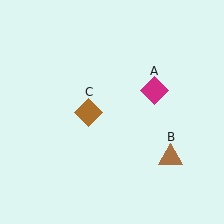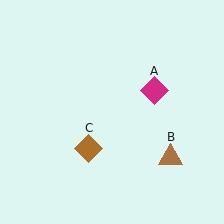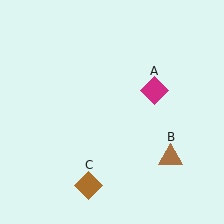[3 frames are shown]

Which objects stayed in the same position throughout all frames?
Magenta diamond (object A) and brown triangle (object B) remained stationary.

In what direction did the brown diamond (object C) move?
The brown diamond (object C) moved down.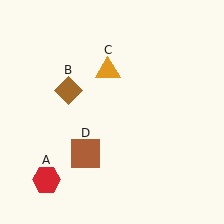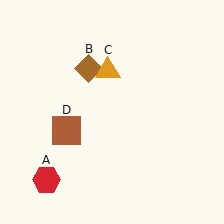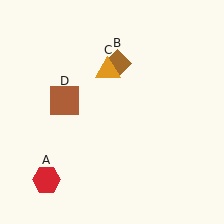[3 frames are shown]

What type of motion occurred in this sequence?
The brown diamond (object B), brown square (object D) rotated clockwise around the center of the scene.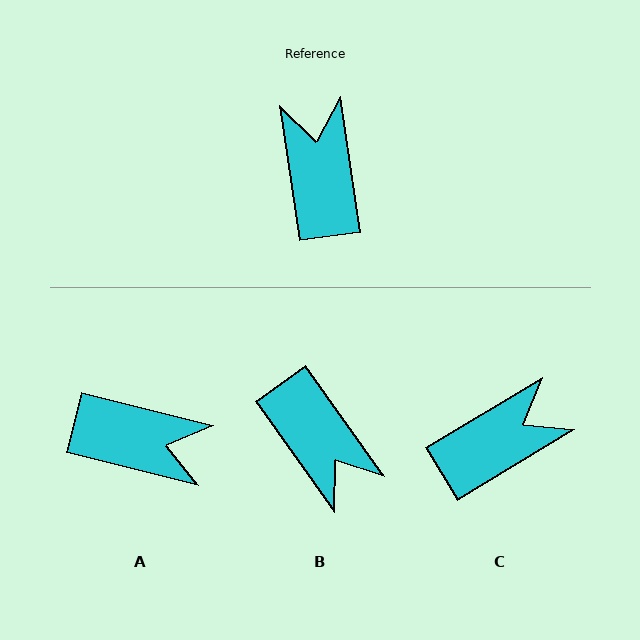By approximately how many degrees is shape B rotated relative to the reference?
Approximately 152 degrees clockwise.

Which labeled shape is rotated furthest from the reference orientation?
B, about 152 degrees away.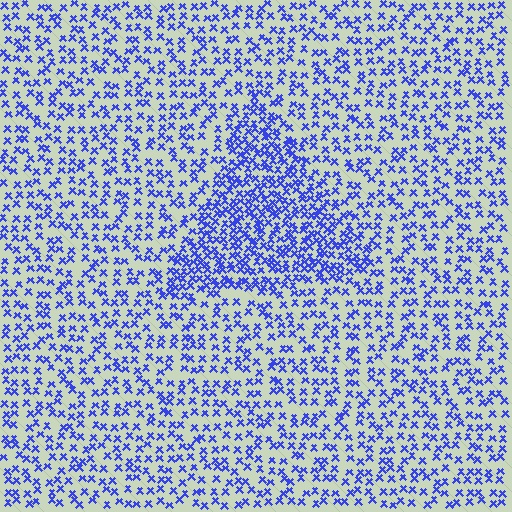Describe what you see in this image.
The image contains small blue elements arranged at two different densities. A triangle-shaped region is visible where the elements are more densely packed than the surrounding area.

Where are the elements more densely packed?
The elements are more densely packed inside the triangle boundary.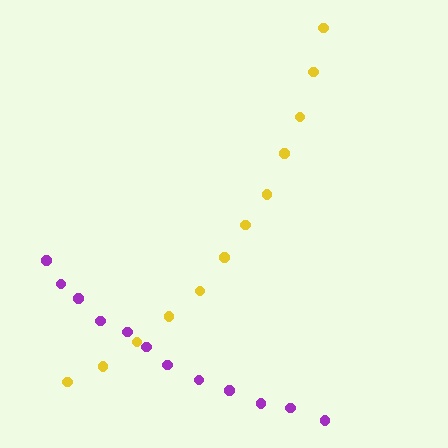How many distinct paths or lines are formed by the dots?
There are 2 distinct paths.